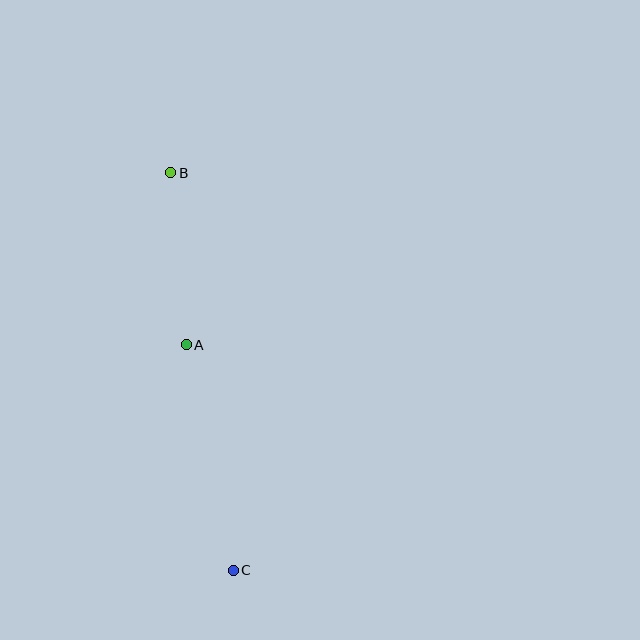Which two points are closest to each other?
Points A and B are closest to each other.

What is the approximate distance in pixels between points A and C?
The distance between A and C is approximately 231 pixels.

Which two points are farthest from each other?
Points B and C are farthest from each other.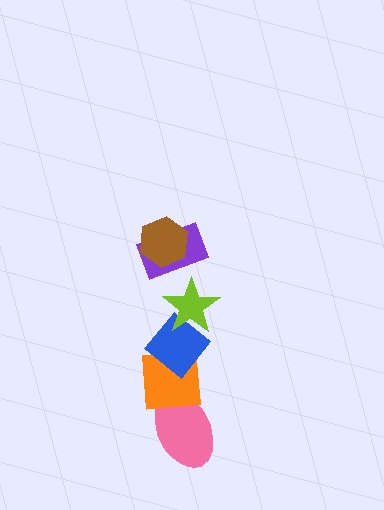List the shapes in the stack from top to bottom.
From top to bottom: the brown hexagon, the purple rectangle, the lime star, the blue diamond, the orange square, the pink ellipse.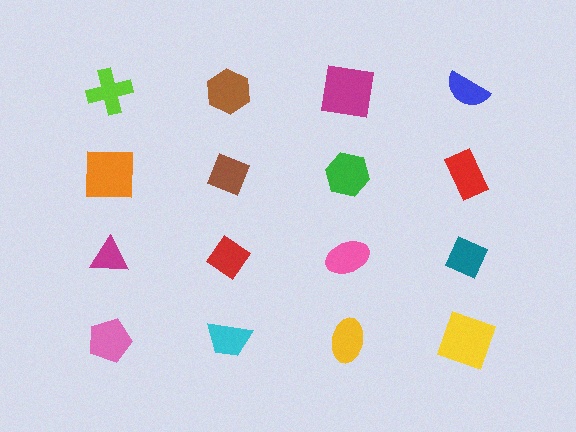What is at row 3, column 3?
A pink ellipse.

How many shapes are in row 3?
4 shapes.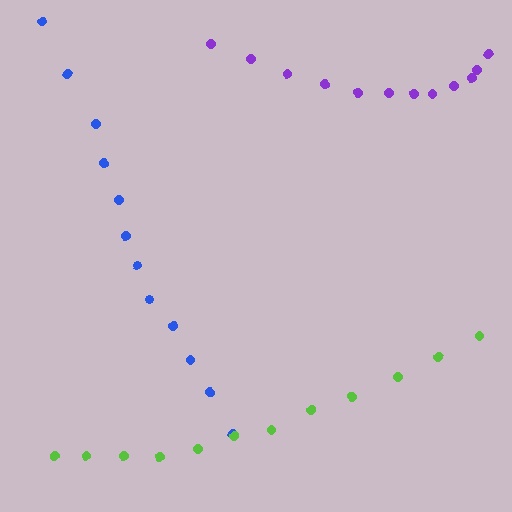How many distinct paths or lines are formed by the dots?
There are 3 distinct paths.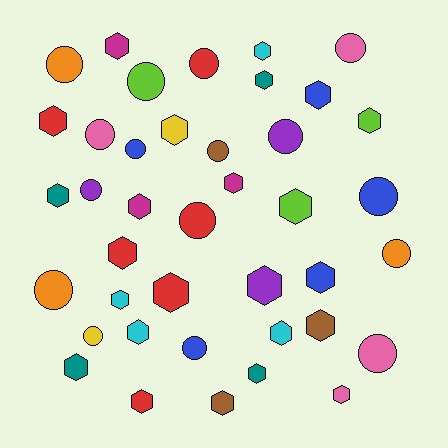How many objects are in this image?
There are 40 objects.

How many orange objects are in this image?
There are 3 orange objects.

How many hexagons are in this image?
There are 24 hexagons.